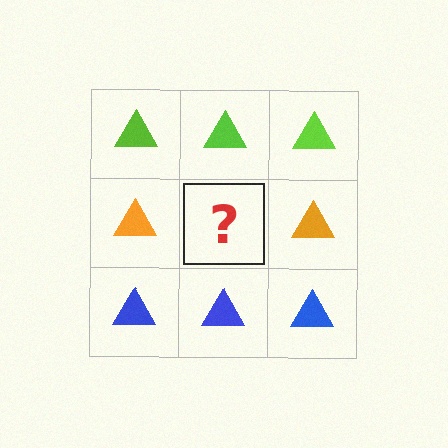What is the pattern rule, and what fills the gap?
The rule is that each row has a consistent color. The gap should be filled with an orange triangle.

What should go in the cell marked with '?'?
The missing cell should contain an orange triangle.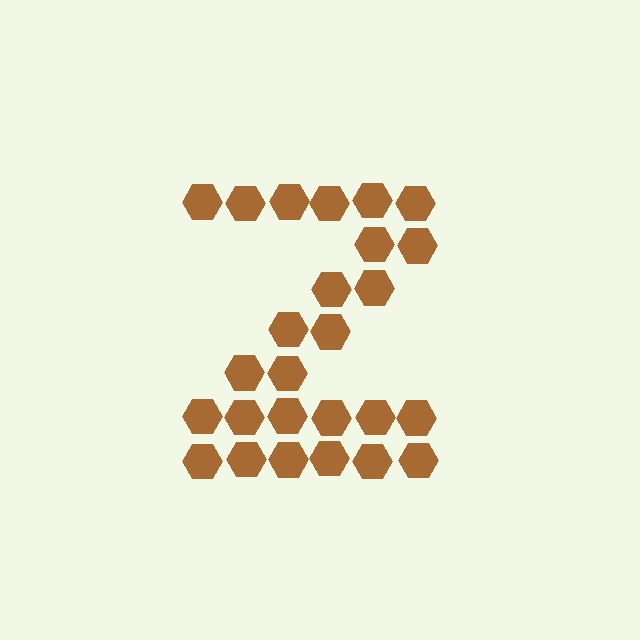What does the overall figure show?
The overall figure shows the letter Z.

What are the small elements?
The small elements are hexagons.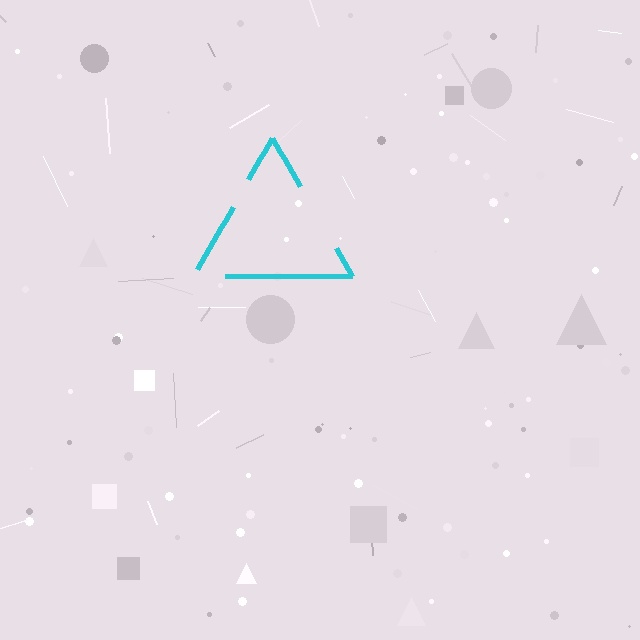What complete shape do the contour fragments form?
The contour fragments form a triangle.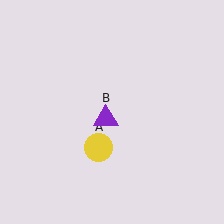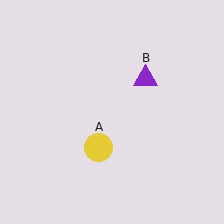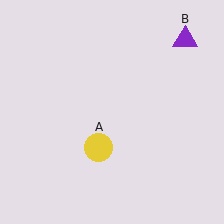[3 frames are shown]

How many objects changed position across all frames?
1 object changed position: purple triangle (object B).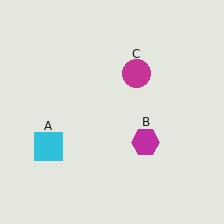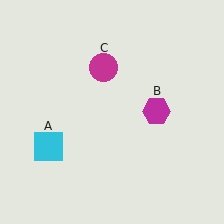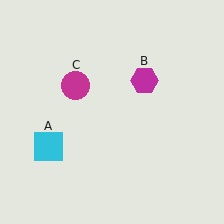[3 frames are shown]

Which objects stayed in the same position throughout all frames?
Cyan square (object A) remained stationary.